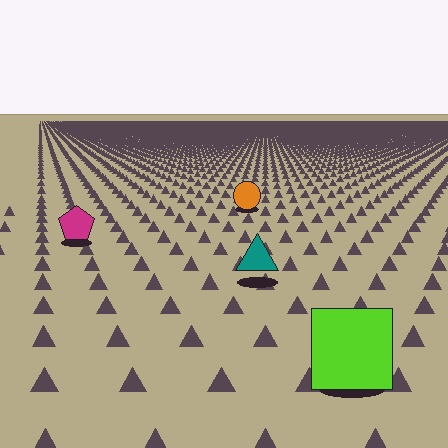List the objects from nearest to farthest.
From nearest to farthest: the lime square, the teal triangle, the magenta pentagon, the orange circle.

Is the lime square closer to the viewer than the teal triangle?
Yes. The lime square is closer — you can tell from the texture gradient: the ground texture is coarser near it.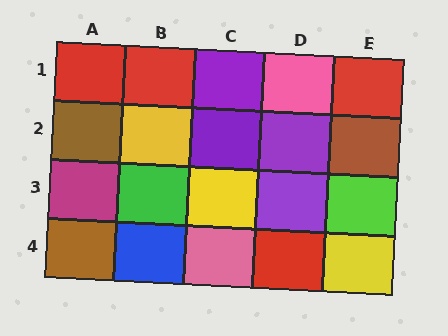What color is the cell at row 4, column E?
Yellow.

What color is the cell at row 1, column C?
Purple.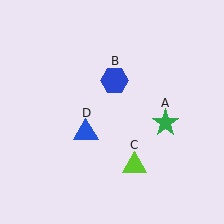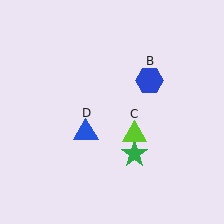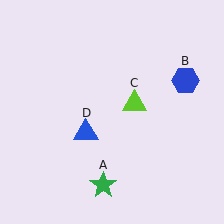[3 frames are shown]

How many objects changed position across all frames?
3 objects changed position: green star (object A), blue hexagon (object B), lime triangle (object C).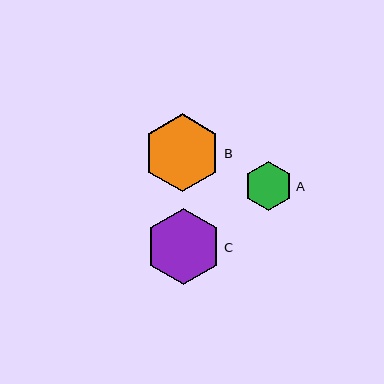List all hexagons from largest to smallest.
From largest to smallest: B, C, A.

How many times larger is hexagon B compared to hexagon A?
Hexagon B is approximately 1.6 times the size of hexagon A.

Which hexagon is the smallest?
Hexagon A is the smallest with a size of approximately 49 pixels.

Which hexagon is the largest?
Hexagon B is the largest with a size of approximately 78 pixels.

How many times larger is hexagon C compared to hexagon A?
Hexagon C is approximately 1.5 times the size of hexagon A.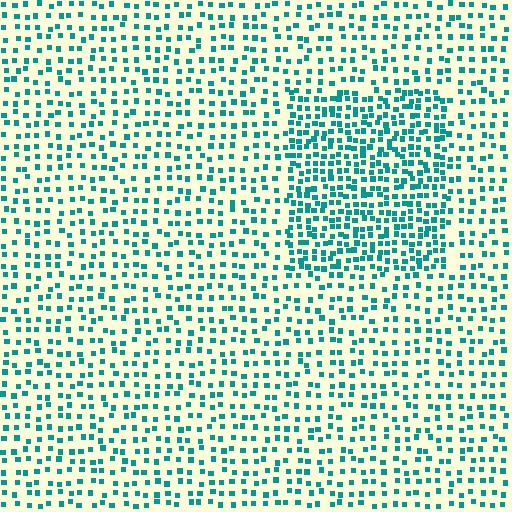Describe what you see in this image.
The image contains small teal elements arranged at two different densities. A rectangle-shaped region is visible where the elements are more densely packed than the surrounding area.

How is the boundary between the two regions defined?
The boundary is defined by a change in element density (approximately 1.8x ratio). All elements are the same color, size, and shape.